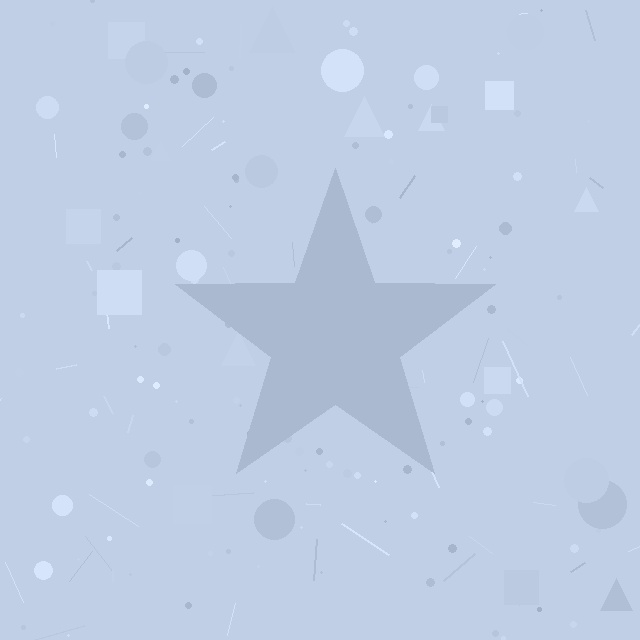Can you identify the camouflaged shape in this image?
The camouflaged shape is a star.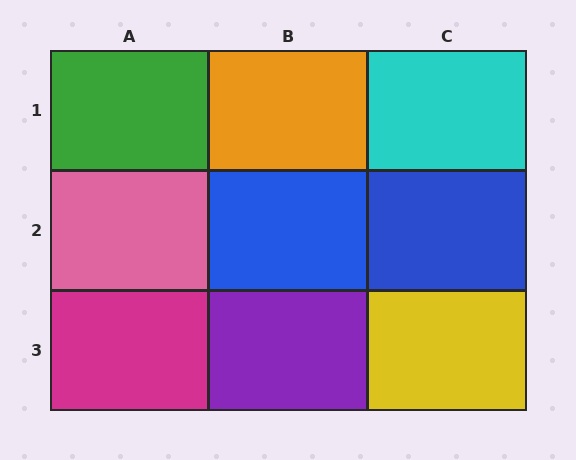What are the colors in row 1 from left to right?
Green, orange, cyan.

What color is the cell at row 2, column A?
Pink.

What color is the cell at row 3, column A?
Magenta.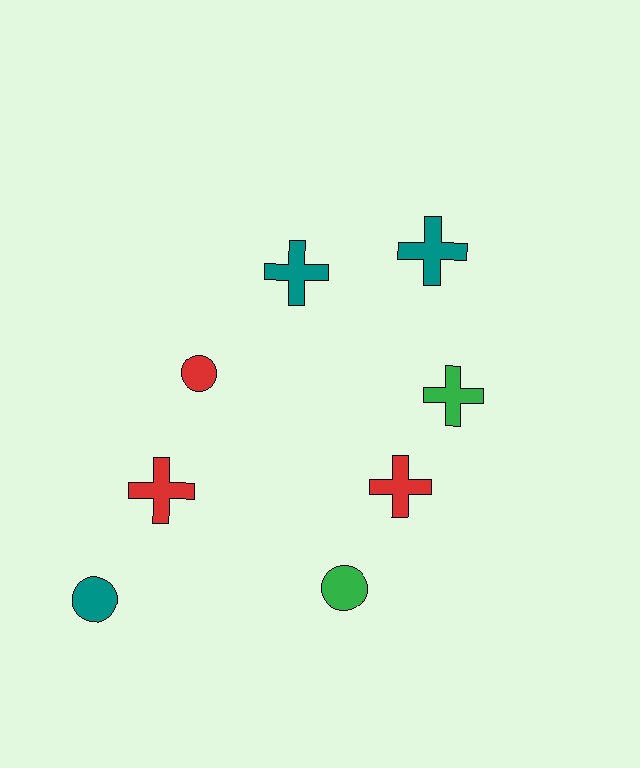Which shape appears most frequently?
Cross, with 5 objects.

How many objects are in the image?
There are 8 objects.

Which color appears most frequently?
Teal, with 3 objects.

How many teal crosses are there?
There are 2 teal crosses.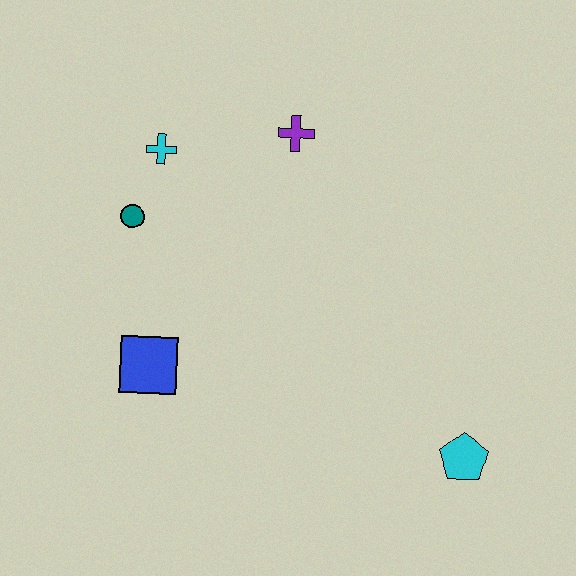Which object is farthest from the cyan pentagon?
The cyan cross is farthest from the cyan pentagon.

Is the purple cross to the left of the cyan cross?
No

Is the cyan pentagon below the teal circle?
Yes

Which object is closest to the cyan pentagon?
The blue square is closest to the cyan pentagon.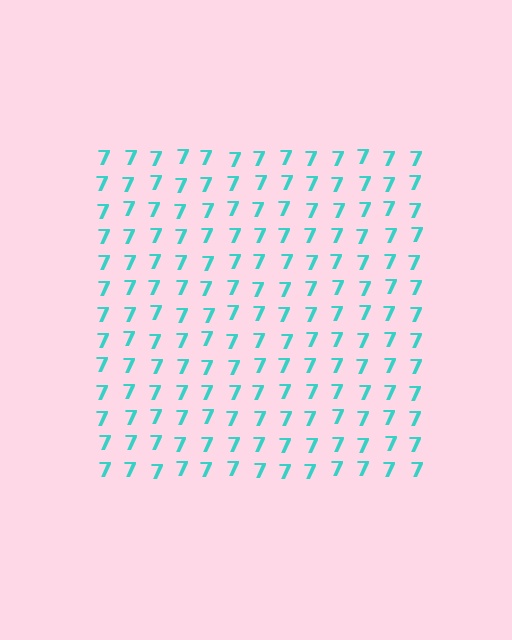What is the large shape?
The large shape is a square.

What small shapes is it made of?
It is made of small digit 7's.